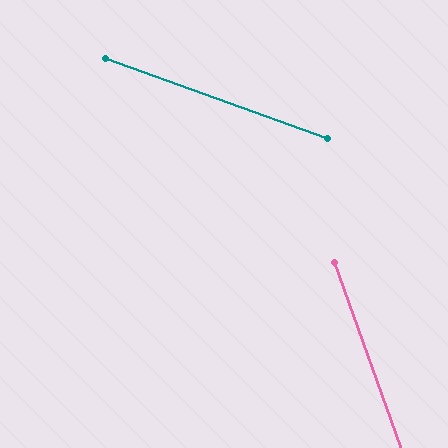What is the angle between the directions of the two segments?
Approximately 50 degrees.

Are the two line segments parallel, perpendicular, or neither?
Neither parallel nor perpendicular — they differ by about 50°.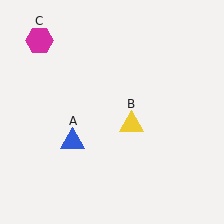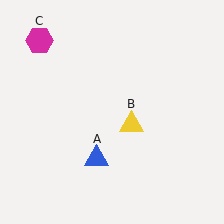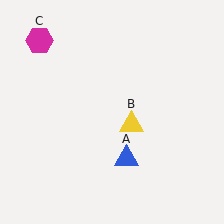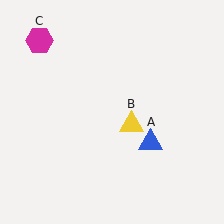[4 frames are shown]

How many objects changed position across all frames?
1 object changed position: blue triangle (object A).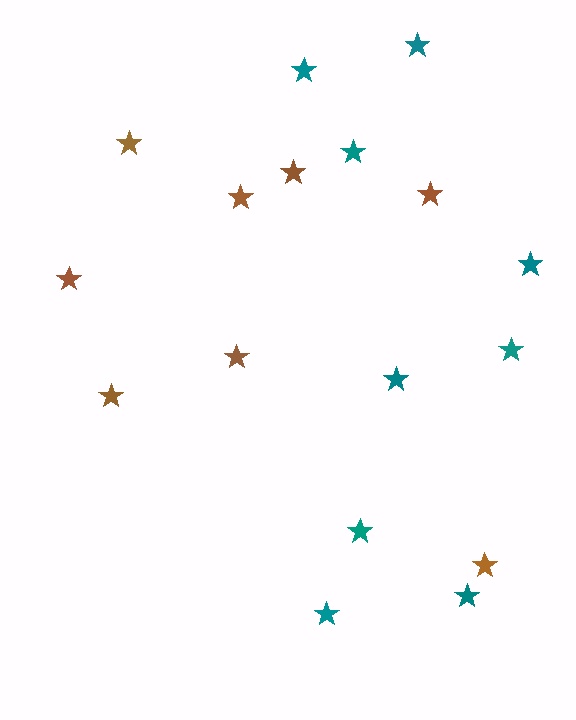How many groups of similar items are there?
There are 2 groups: one group of brown stars (8) and one group of teal stars (9).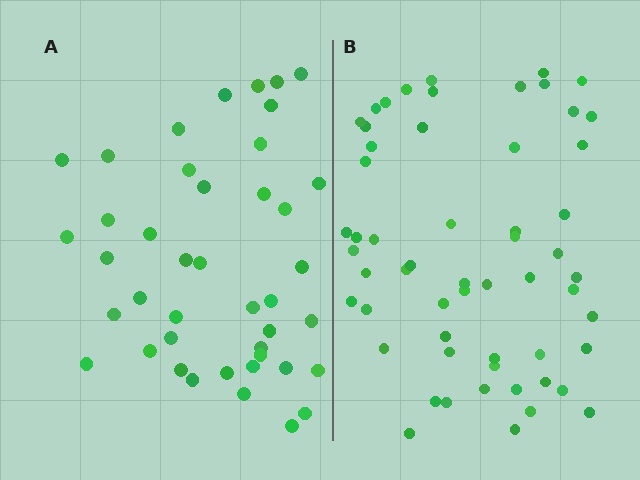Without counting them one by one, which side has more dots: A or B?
Region B (the right region) has more dots.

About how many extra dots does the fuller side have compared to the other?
Region B has approximately 15 more dots than region A.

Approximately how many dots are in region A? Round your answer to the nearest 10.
About 40 dots. (The exact count is 42, which rounds to 40.)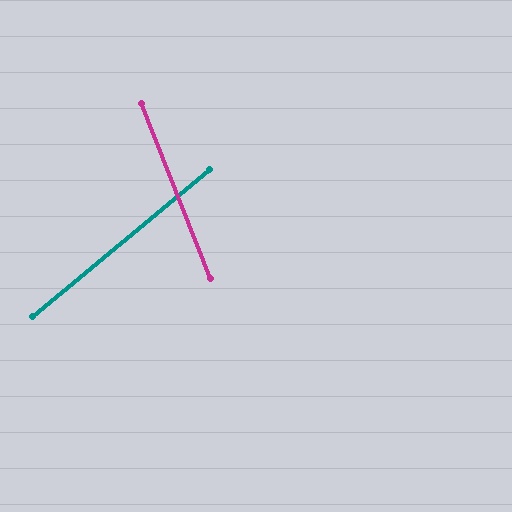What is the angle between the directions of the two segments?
Approximately 72 degrees.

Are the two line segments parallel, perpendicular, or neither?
Neither parallel nor perpendicular — they differ by about 72°.